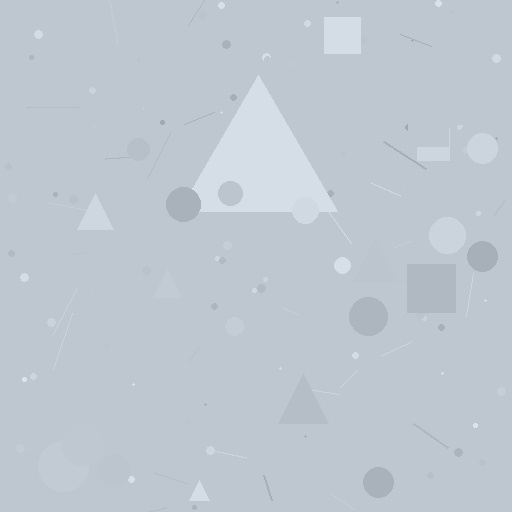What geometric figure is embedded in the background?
A triangle is embedded in the background.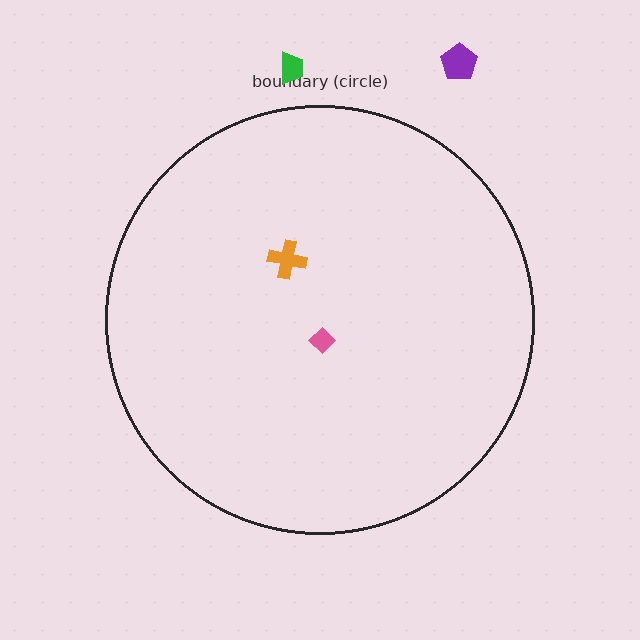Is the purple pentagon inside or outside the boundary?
Outside.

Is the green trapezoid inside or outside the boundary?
Outside.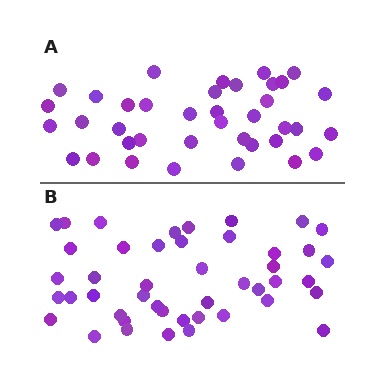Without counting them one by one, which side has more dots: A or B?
Region B (the bottom region) has more dots.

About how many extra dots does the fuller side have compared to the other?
Region B has roughly 8 or so more dots than region A.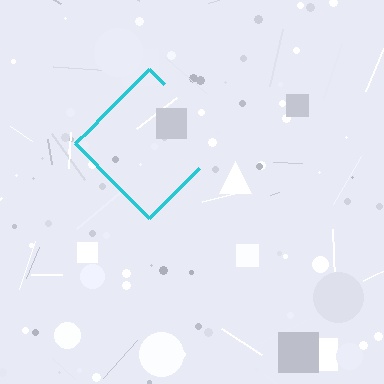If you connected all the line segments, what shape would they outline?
They would outline a diamond.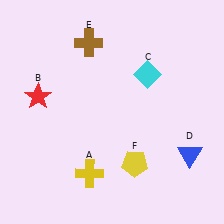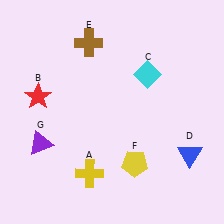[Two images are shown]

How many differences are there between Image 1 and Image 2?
There is 1 difference between the two images.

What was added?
A purple triangle (G) was added in Image 2.